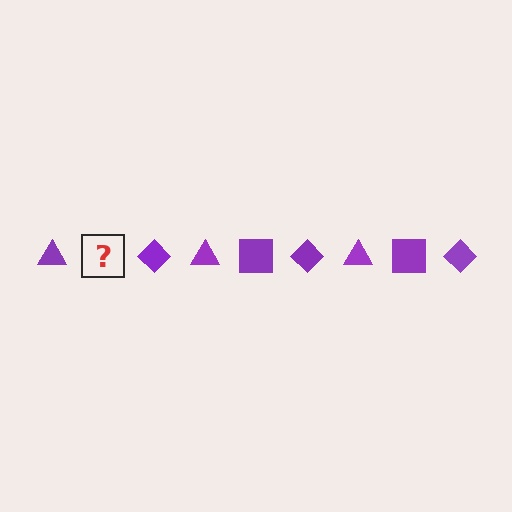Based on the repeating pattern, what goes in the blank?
The blank should be a purple square.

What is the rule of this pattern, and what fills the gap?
The rule is that the pattern cycles through triangle, square, diamond shapes in purple. The gap should be filled with a purple square.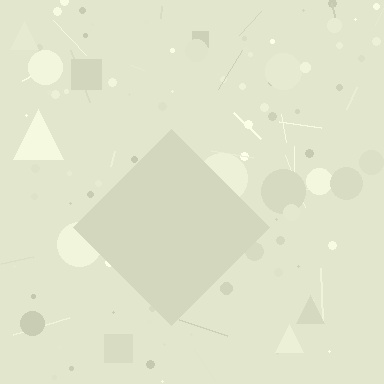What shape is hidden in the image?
A diamond is hidden in the image.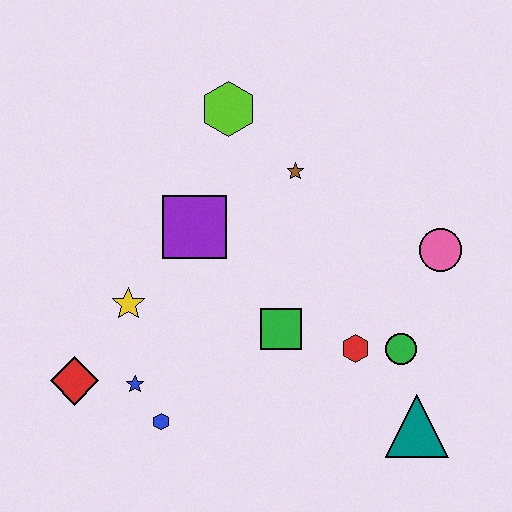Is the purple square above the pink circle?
Yes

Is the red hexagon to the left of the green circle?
Yes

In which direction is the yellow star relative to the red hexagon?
The yellow star is to the left of the red hexagon.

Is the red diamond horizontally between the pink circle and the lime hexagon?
No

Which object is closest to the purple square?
The yellow star is closest to the purple square.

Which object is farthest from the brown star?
The red diamond is farthest from the brown star.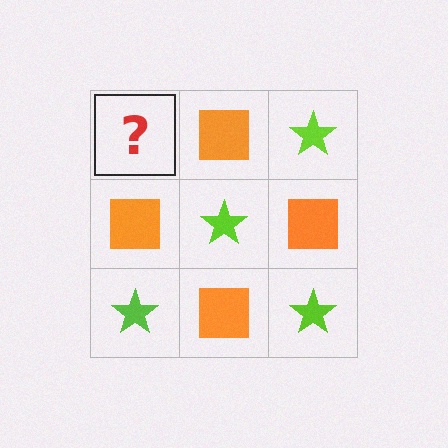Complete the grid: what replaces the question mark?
The question mark should be replaced with a lime star.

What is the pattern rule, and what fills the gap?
The rule is that it alternates lime star and orange square in a checkerboard pattern. The gap should be filled with a lime star.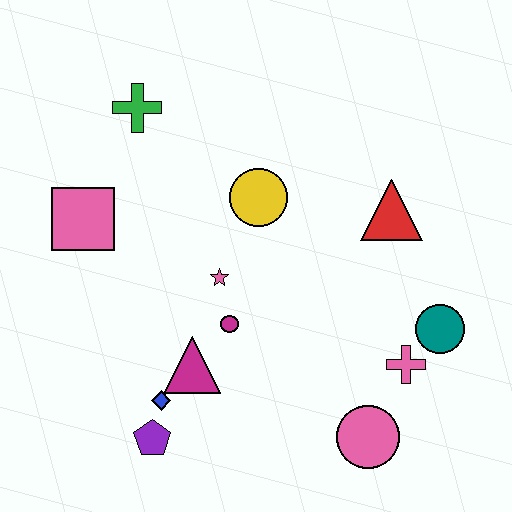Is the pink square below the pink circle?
No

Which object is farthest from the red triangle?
The purple pentagon is farthest from the red triangle.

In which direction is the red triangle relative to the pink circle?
The red triangle is above the pink circle.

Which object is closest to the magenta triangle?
The blue diamond is closest to the magenta triangle.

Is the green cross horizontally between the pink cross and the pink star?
No